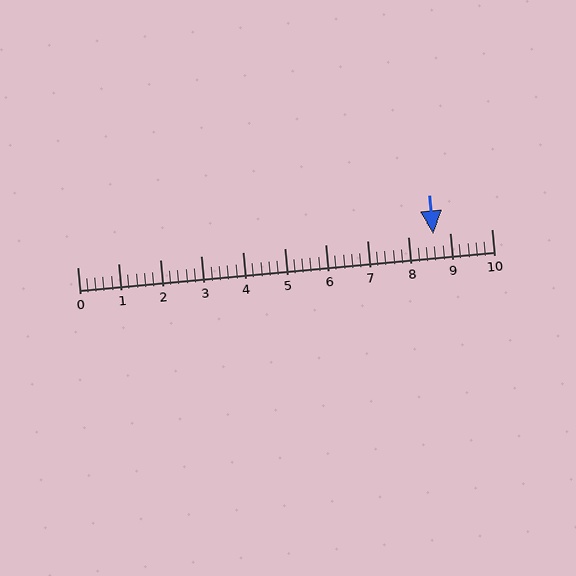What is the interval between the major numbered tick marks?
The major tick marks are spaced 1 units apart.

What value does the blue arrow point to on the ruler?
The blue arrow points to approximately 8.6.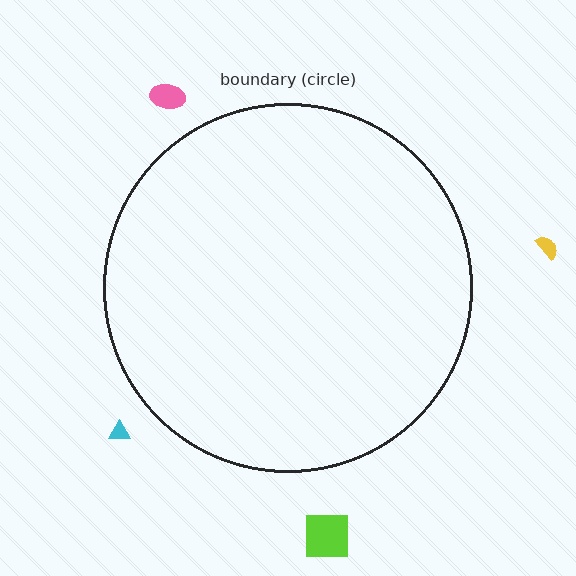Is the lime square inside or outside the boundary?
Outside.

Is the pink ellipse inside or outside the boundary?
Outside.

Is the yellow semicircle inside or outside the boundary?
Outside.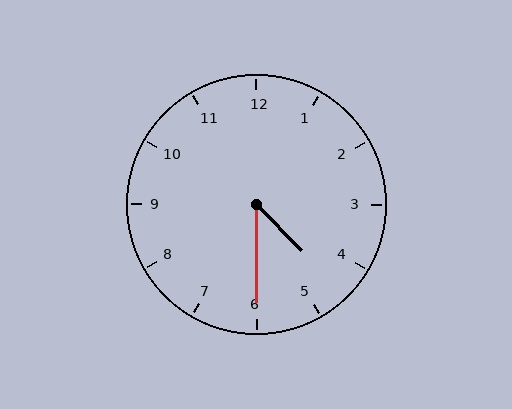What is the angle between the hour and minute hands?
Approximately 45 degrees.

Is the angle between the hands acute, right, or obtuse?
It is acute.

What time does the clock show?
4:30.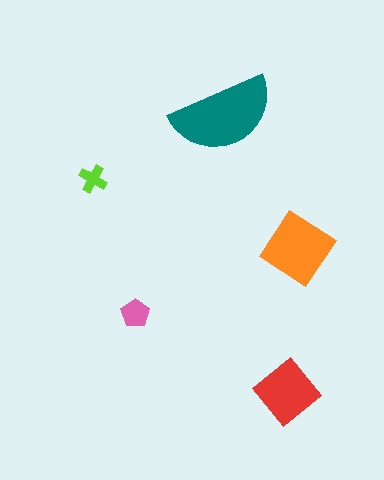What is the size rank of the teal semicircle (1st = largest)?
1st.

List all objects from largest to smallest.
The teal semicircle, the orange diamond, the red diamond, the pink pentagon, the lime cross.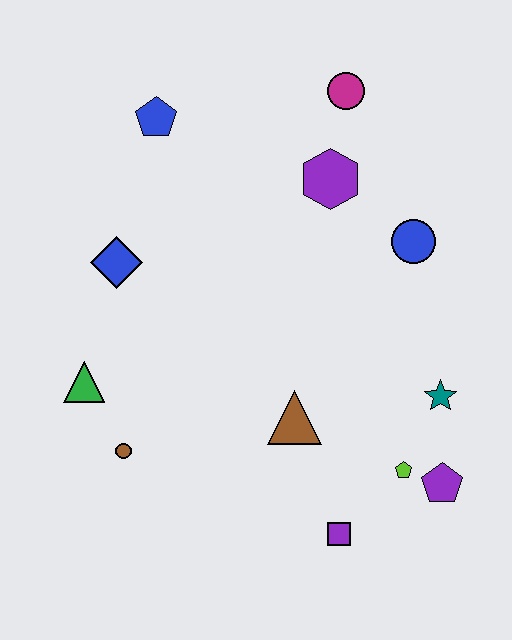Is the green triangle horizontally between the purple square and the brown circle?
No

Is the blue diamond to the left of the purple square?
Yes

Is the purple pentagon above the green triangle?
No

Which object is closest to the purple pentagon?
The lime pentagon is closest to the purple pentagon.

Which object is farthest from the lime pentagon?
The blue pentagon is farthest from the lime pentagon.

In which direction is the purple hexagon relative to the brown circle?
The purple hexagon is above the brown circle.